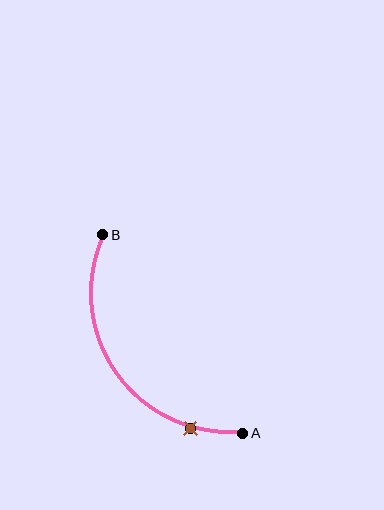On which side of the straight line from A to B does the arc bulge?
The arc bulges below and to the left of the straight line connecting A and B.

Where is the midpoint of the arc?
The arc midpoint is the point on the curve farthest from the straight line joining A and B. It sits below and to the left of that line.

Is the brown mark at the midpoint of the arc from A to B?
No. The brown mark lies on the arc but is closer to endpoint A. The arc midpoint would be at the point on the curve equidistant along the arc from both A and B.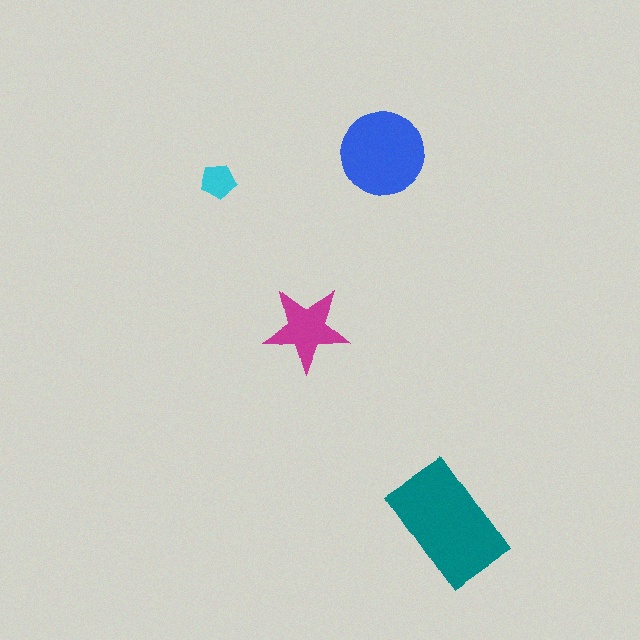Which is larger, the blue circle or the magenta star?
The blue circle.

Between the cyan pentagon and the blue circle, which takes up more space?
The blue circle.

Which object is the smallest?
The cyan pentagon.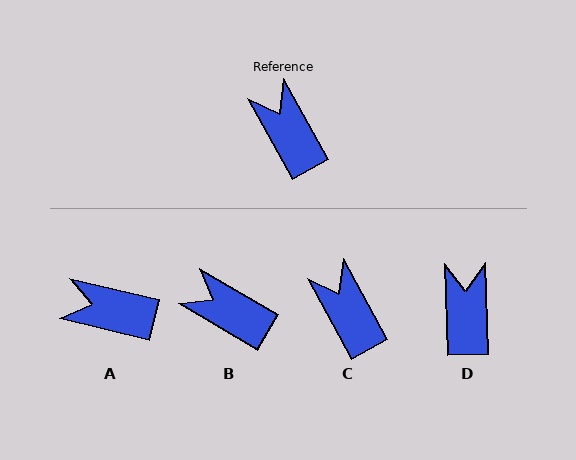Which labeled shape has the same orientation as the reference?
C.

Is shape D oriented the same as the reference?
No, it is off by about 27 degrees.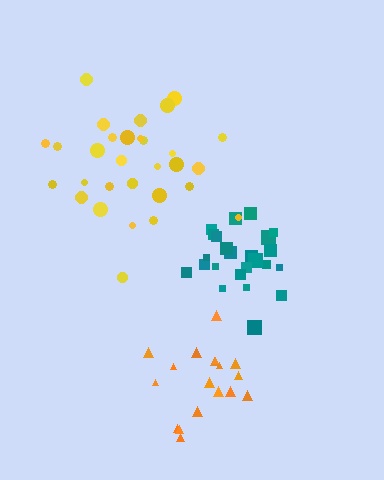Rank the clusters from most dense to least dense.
teal, yellow, orange.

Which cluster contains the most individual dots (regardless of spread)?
Yellow (30).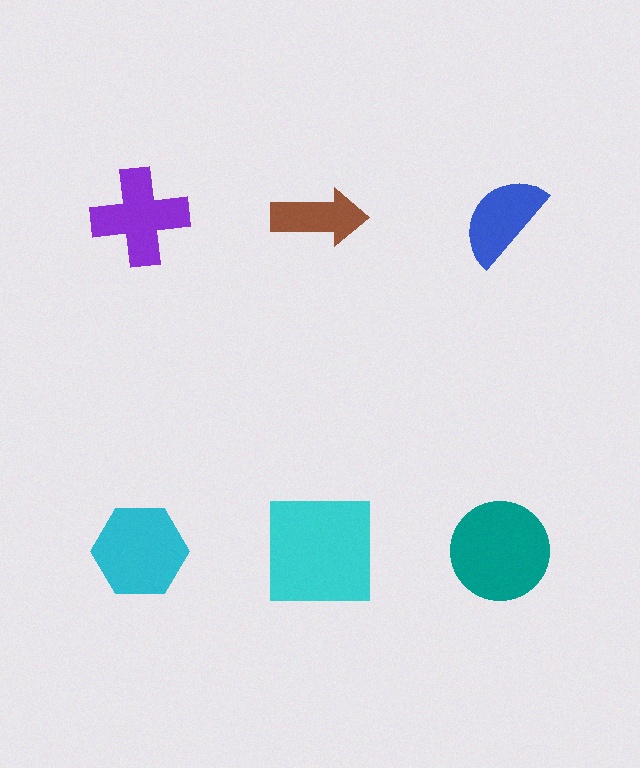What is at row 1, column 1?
A purple cross.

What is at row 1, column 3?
A blue semicircle.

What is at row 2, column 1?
A cyan hexagon.